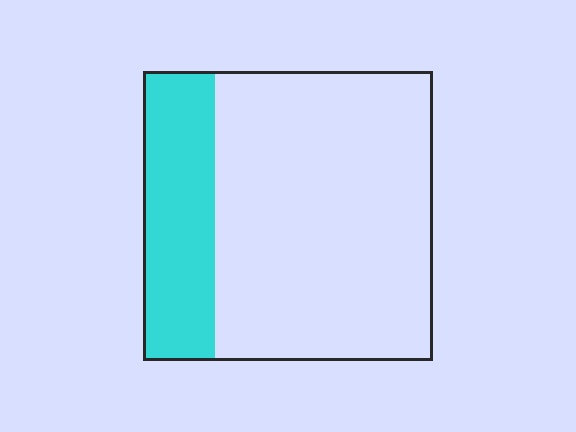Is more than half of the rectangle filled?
No.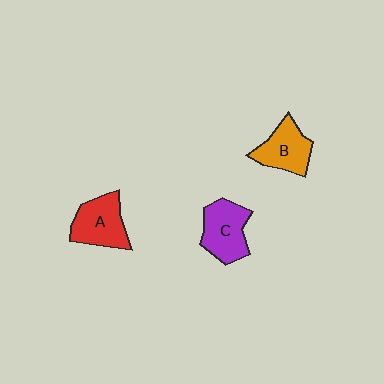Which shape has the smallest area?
Shape B (orange).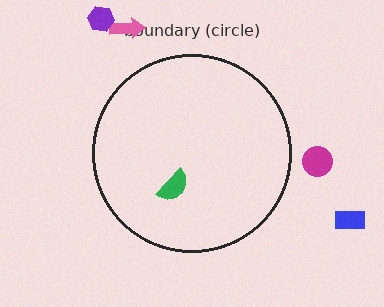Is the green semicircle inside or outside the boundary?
Inside.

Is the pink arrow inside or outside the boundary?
Outside.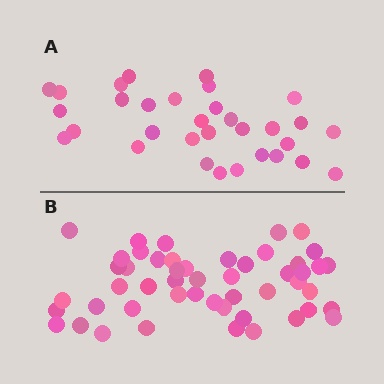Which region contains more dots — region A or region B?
Region B (the bottom region) has more dots.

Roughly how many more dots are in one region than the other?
Region B has approximately 20 more dots than region A.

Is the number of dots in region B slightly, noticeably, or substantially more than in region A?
Region B has substantially more. The ratio is roughly 1.6 to 1.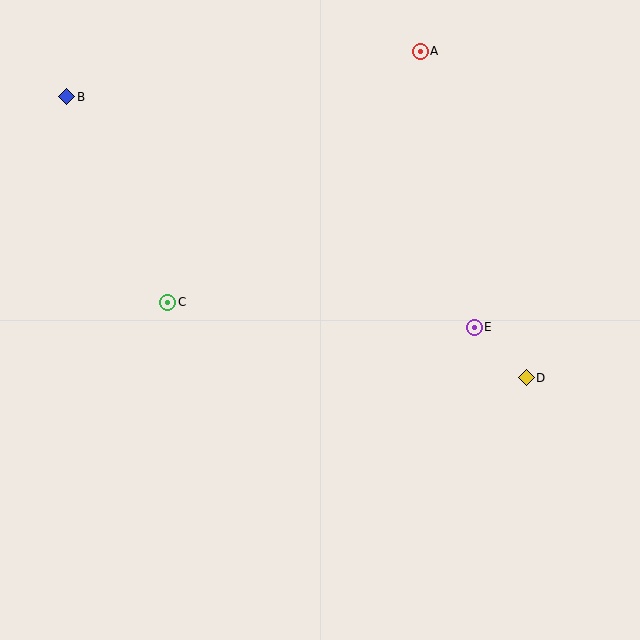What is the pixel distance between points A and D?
The distance between A and D is 343 pixels.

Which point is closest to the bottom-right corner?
Point D is closest to the bottom-right corner.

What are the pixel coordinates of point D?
Point D is at (526, 378).